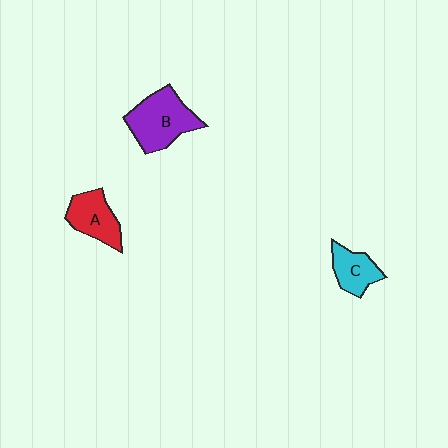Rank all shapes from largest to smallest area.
From largest to smallest: B (purple), A (red), C (cyan).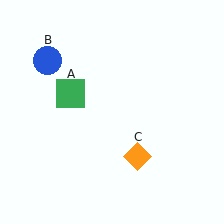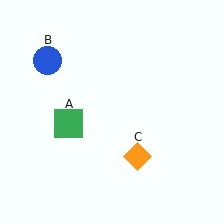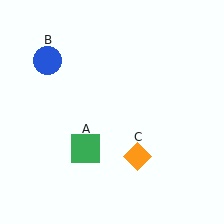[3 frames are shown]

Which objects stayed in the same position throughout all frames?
Blue circle (object B) and orange diamond (object C) remained stationary.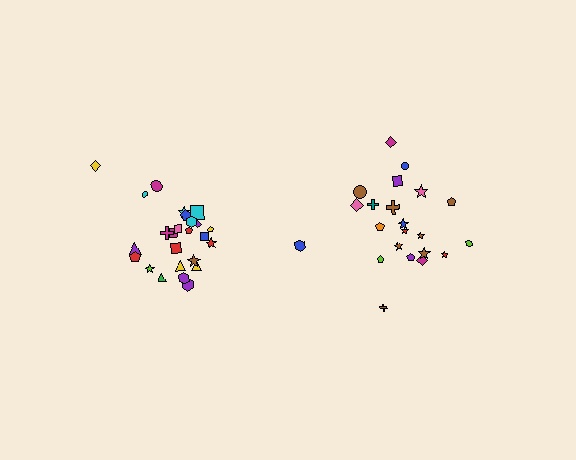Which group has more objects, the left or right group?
The left group.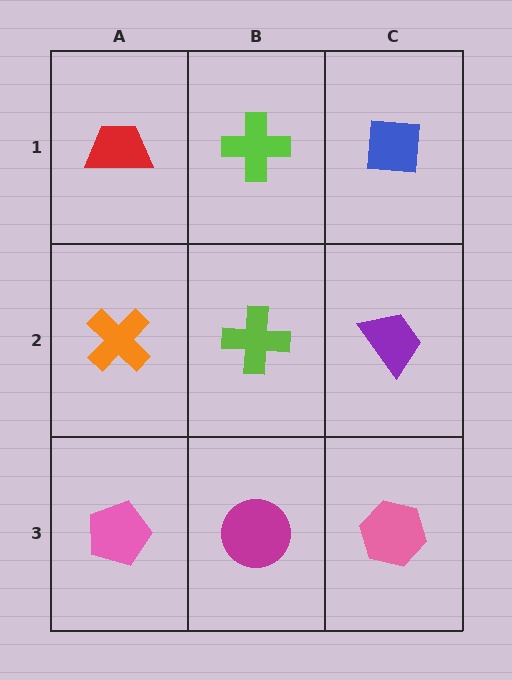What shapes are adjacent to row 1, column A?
An orange cross (row 2, column A), a lime cross (row 1, column B).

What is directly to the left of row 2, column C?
A lime cross.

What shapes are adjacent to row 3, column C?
A purple trapezoid (row 2, column C), a magenta circle (row 3, column B).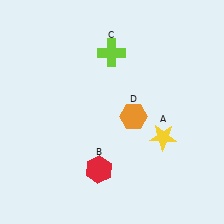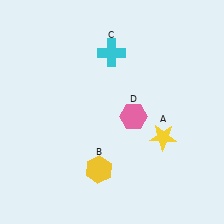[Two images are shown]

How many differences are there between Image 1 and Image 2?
There are 3 differences between the two images.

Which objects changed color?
B changed from red to yellow. C changed from lime to cyan. D changed from orange to pink.